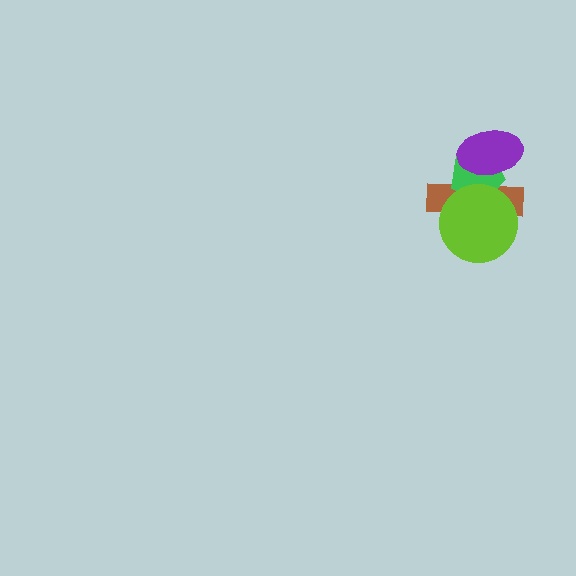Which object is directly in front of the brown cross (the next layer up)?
The green pentagon is directly in front of the brown cross.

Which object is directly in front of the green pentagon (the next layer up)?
The lime circle is directly in front of the green pentagon.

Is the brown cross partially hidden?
Yes, it is partially covered by another shape.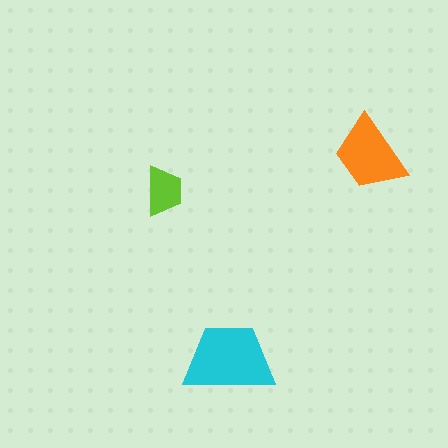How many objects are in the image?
There are 3 objects in the image.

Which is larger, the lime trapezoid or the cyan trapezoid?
The cyan one.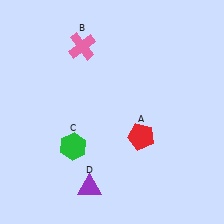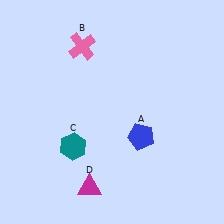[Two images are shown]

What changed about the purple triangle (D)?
In Image 1, D is purple. In Image 2, it changed to magenta.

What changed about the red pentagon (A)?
In Image 1, A is red. In Image 2, it changed to blue.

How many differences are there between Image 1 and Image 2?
There are 3 differences between the two images.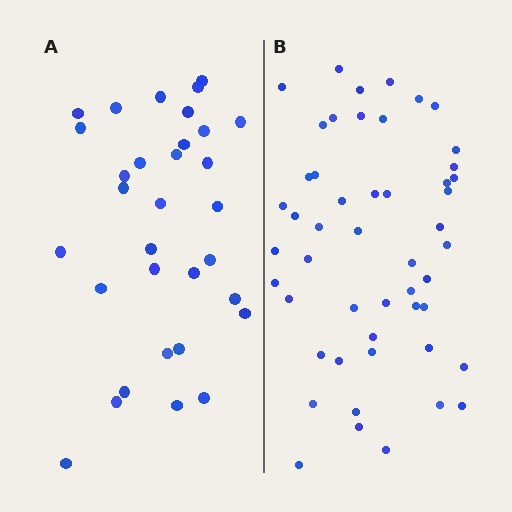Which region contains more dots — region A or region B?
Region B (the right region) has more dots.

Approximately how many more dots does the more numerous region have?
Region B has approximately 20 more dots than region A.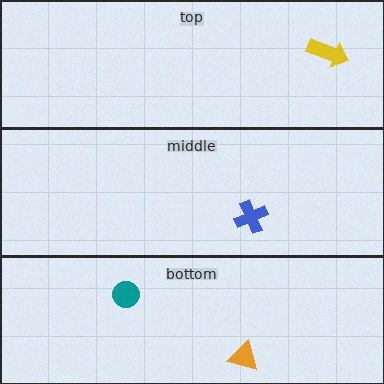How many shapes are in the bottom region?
2.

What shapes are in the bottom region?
The teal circle, the orange triangle.